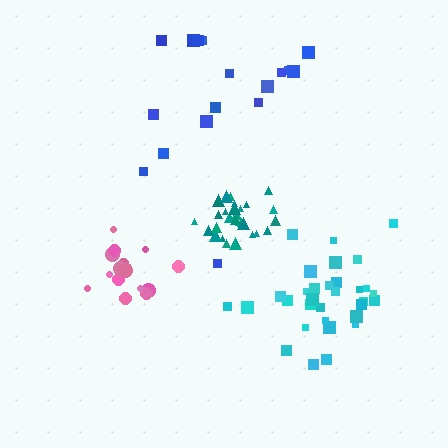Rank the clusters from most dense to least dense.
teal, pink, cyan, blue.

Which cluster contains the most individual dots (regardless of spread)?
Cyan (33).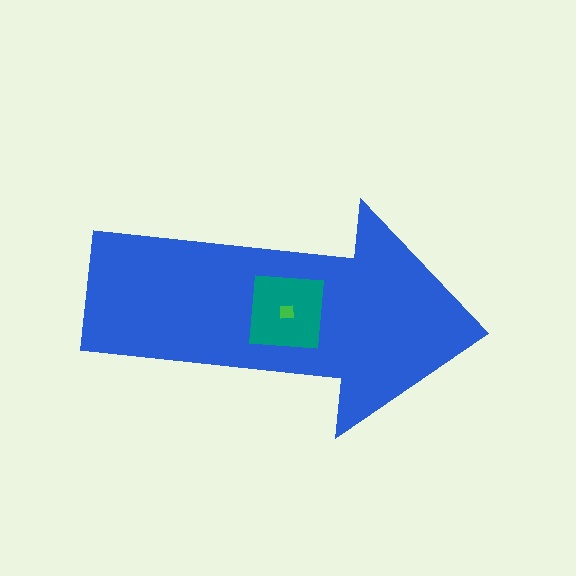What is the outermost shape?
The blue arrow.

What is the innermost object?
The green square.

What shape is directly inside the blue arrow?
The teal square.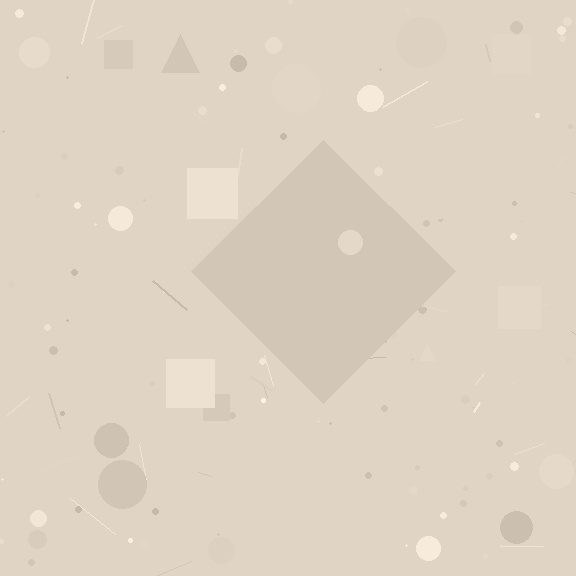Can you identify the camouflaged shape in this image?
The camouflaged shape is a diamond.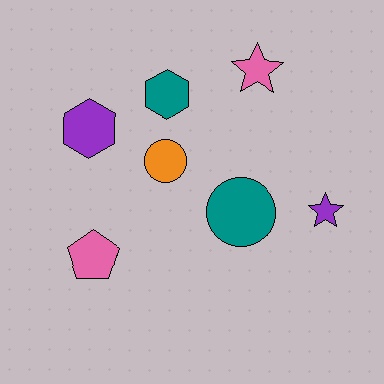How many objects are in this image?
There are 7 objects.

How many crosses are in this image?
There are no crosses.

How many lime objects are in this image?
There are no lime objects.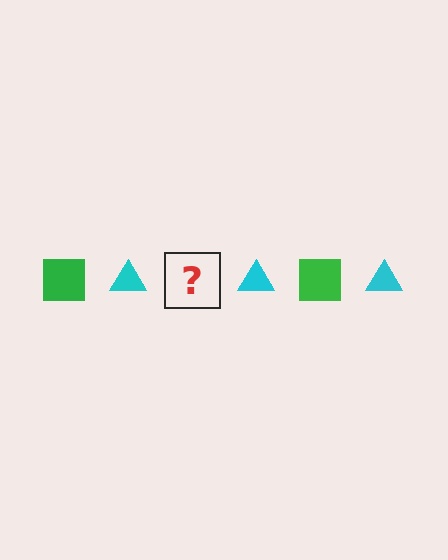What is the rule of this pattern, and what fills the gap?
The rule is that the pattern alternates between green square and cyan triangle. The gap should be filled with a green square.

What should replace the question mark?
The question mark should be replaced with a green square.